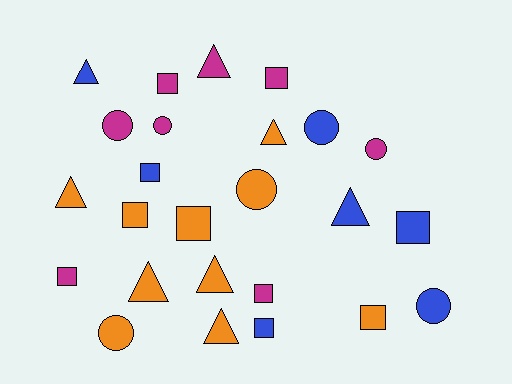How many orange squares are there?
There are 3 orange squares.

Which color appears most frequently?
Orange, with 10 objects.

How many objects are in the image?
There are 25 objects.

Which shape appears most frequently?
Square, with 10 objects.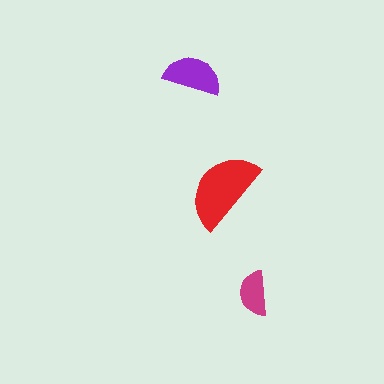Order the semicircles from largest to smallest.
the red one, the purple one, the magenta one.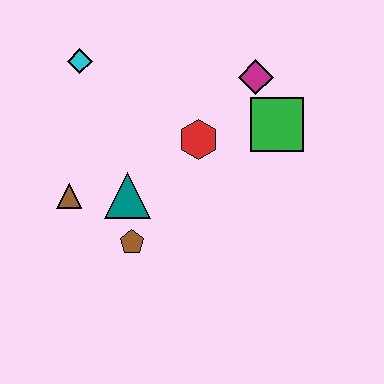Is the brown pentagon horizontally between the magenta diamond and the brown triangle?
Yes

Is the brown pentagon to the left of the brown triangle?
No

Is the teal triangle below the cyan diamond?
Yes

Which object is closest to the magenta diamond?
The green square is closest to the magenta diamond.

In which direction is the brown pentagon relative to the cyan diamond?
The brown pentagon is below the cyan diamond.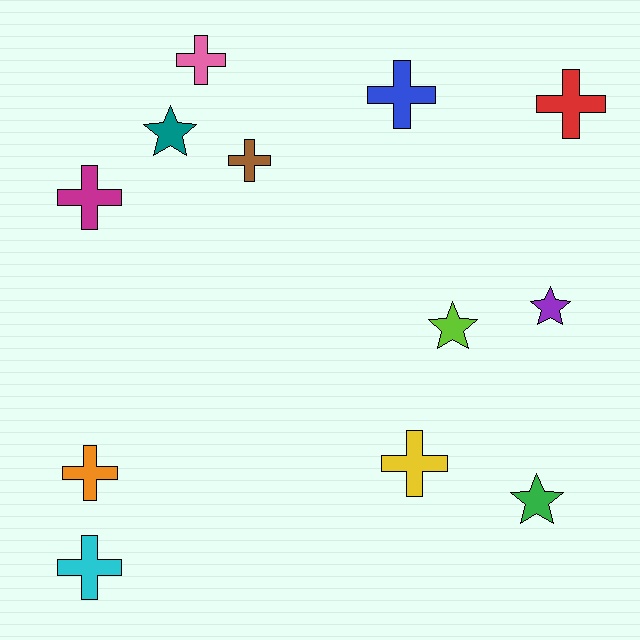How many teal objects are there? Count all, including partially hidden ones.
There is 1 teal object.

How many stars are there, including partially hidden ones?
There are 4 stars.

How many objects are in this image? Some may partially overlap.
There are 12 objects.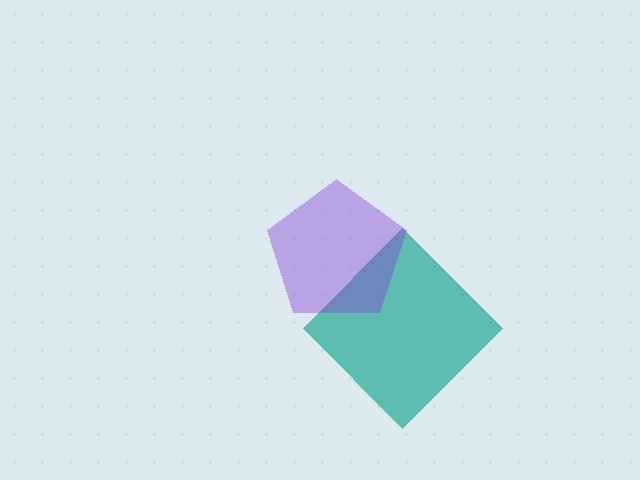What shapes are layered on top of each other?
The layered shapes are: a teal diamond, a purple pentagon.